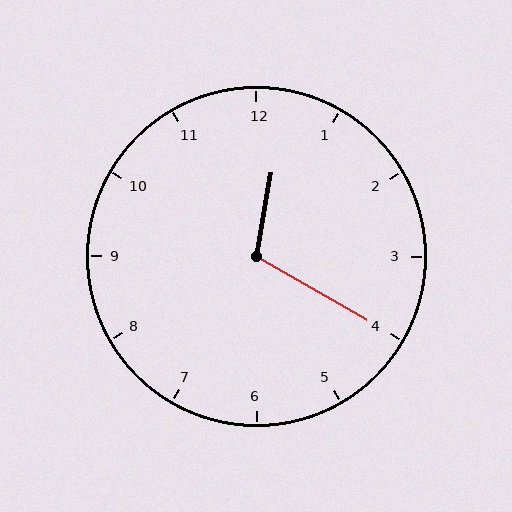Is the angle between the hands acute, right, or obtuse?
It is obtuse.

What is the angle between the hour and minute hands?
Approximately 110 degrees.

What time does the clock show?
12:20.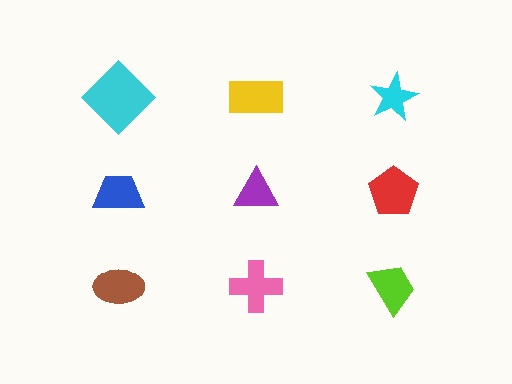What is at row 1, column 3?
A cyan star.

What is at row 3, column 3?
A lime trapezoid.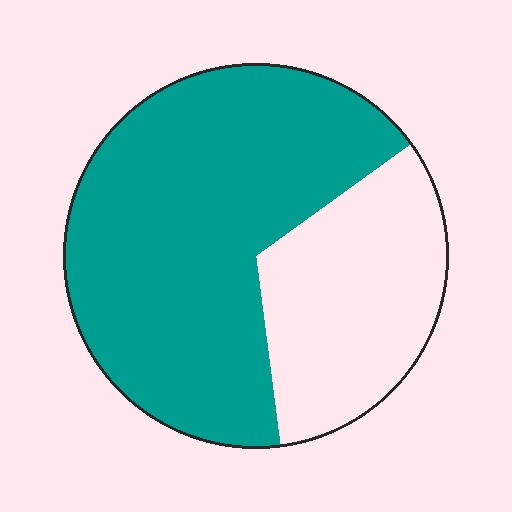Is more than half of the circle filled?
Yes.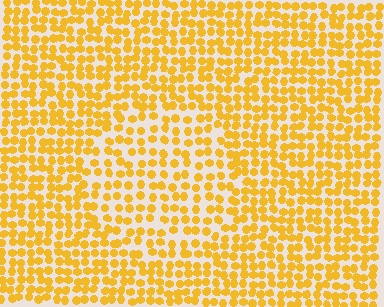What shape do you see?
I see a circle.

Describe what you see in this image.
The image contains small yellow elements arranged at two different densities. A circle-shaped region is visible where the elements are less densely packed than the surrounding area.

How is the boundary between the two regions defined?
The boundary is defined by a change in element density (approximately 1.5x ratio). All elements are the same color, size, and shape.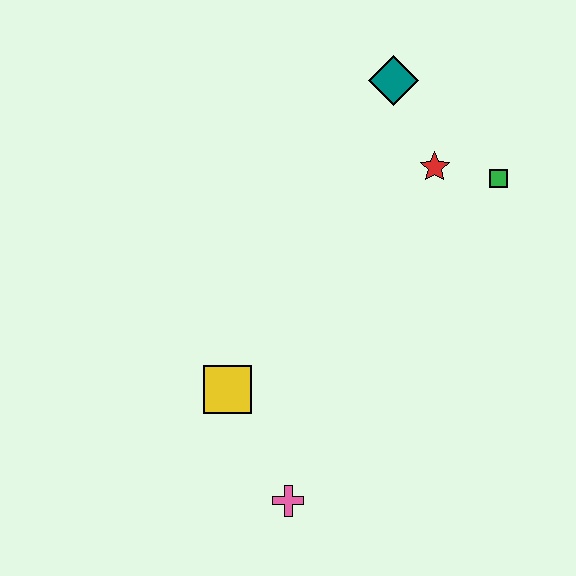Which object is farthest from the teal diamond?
The pink cross is farthest from the teal diamond.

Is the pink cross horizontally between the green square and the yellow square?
Yes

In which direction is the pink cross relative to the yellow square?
The pink cross is below the yellow square.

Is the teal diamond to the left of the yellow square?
No